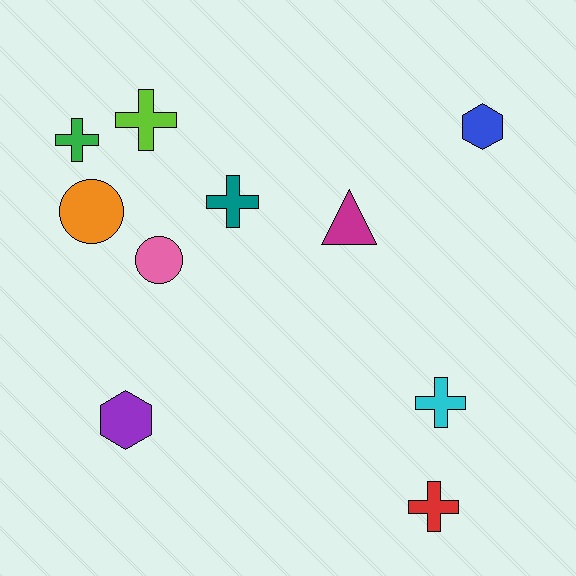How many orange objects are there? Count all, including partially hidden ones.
There is 1 orange object.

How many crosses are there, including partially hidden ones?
There are 5 crosses.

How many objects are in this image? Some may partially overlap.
There are 10 objects.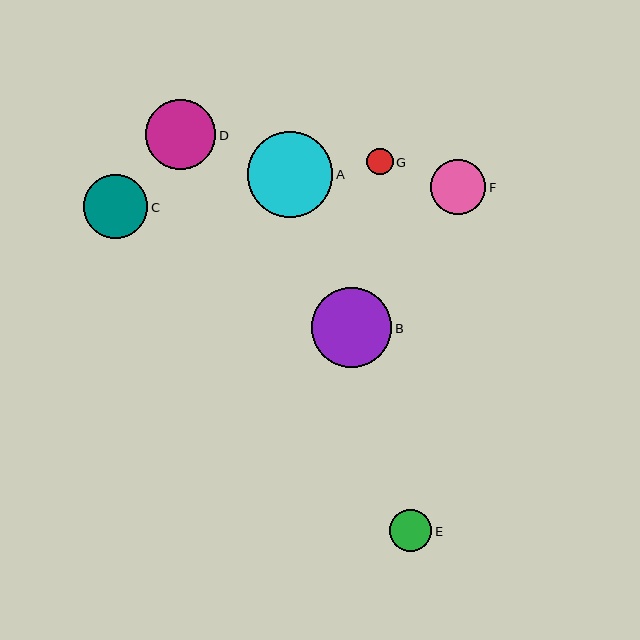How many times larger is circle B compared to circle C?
Circle B is approximately 1.3 times the size of circle C.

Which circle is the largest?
Circle A is the largest with a size of approximately 86 pixels.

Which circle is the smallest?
Circle G is the smallest with a size of approximately 26 pixels.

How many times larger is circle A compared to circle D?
Circle A is approximately 1.2 times the size of circle D.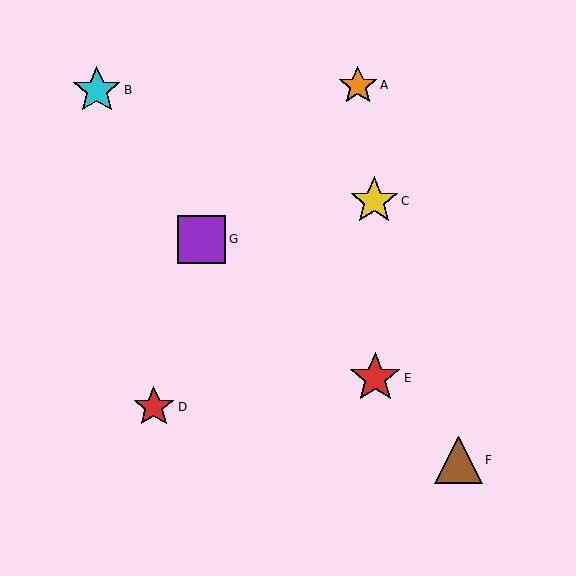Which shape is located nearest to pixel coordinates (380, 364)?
The red star (labeled E) at (375, 378) is nearest to that location.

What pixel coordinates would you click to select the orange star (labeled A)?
Click at (358, 85) to select the orange star A.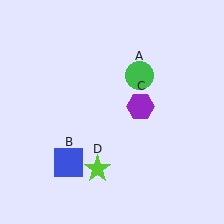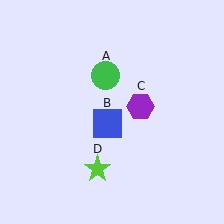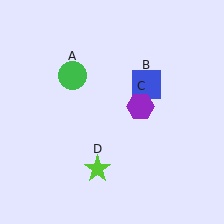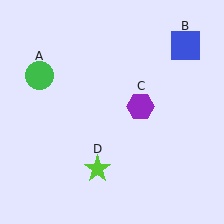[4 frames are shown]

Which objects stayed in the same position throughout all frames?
Purple hexagon (object C) and lime star (object D) remained stationary.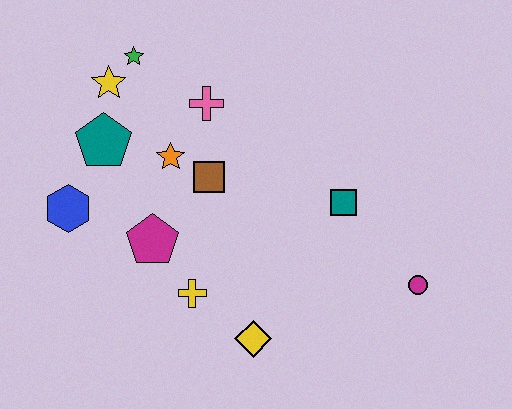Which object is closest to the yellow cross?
The magenta pentagon is closest to the yellow cross.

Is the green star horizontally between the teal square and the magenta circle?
No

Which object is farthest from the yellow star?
The magenta circle is farthest from the yellow star.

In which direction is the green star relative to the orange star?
The green star is above the orange star.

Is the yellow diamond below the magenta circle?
Yes